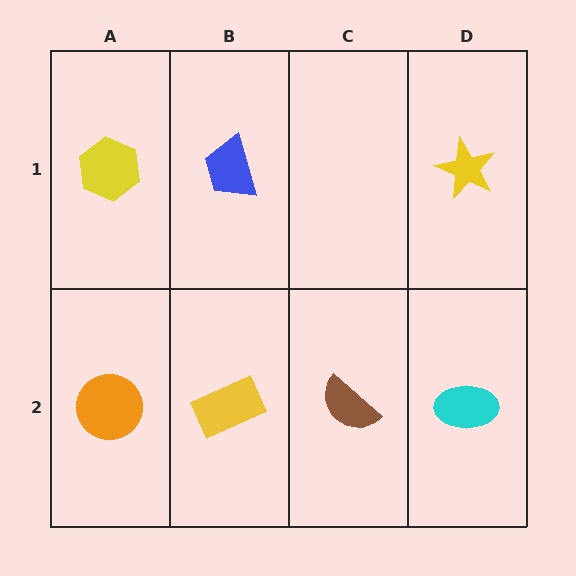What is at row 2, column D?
A cyan ellipse.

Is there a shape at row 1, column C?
No, that cell is empty.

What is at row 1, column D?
A yellow star.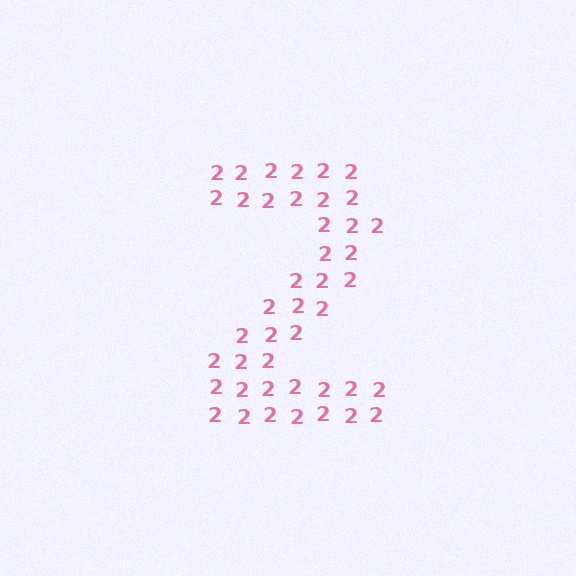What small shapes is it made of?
It is made of small digit 2's.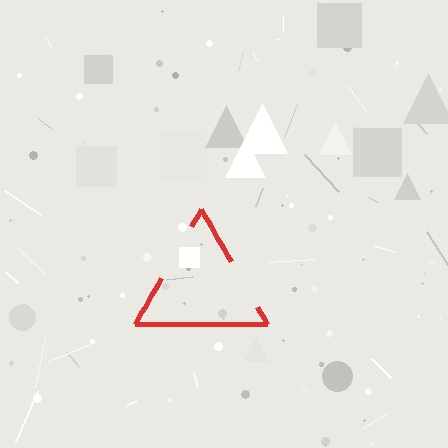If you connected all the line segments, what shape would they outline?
They would outline a triangle.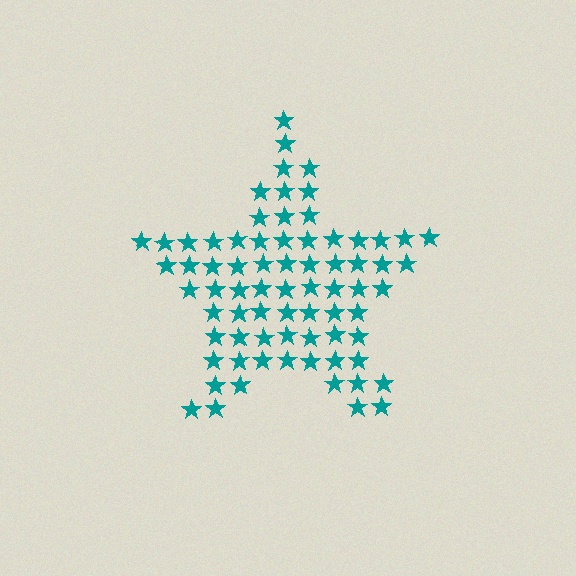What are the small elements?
The small elements are stars.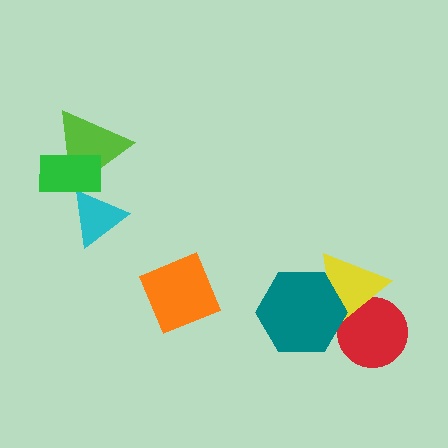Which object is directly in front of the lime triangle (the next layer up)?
The cyan triangle is directly in front of the lime triangle.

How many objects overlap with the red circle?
1 object overlaps with the red circle.